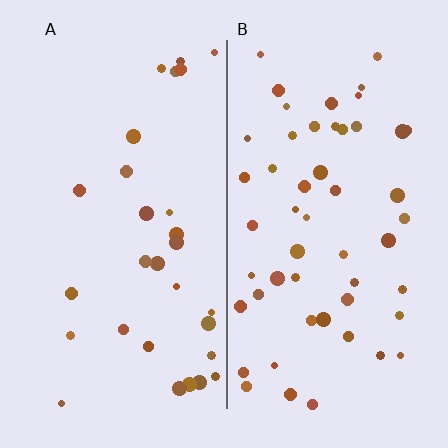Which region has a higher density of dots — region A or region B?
B (the right).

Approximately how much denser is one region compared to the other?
Approximately 1.8× — region B over region A.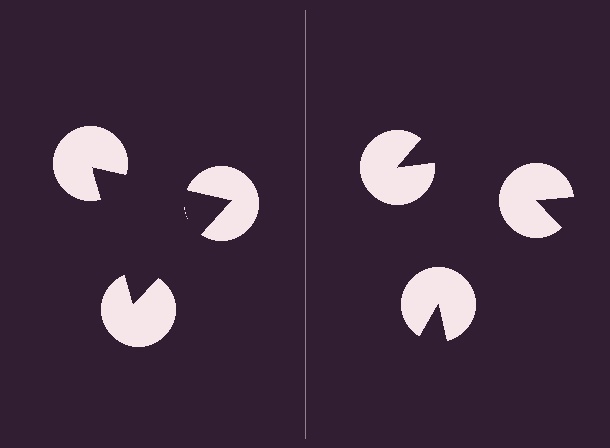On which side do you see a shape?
An illusory triangle appears on the left side. On the right side the wedge cuts are rotated, so no coherent shape forms.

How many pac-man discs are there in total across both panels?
6 — 3 on each side.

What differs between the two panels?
The pac-man discs are positioned identically on both sides; only the wedge orientations differ. On the left they align to a triangle; on the right they are misaligned.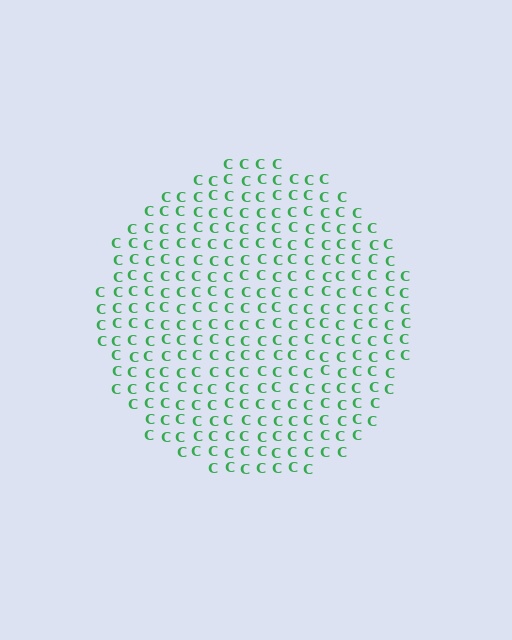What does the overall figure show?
The overall figure shows a circle.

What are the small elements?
The small elements are letter C's.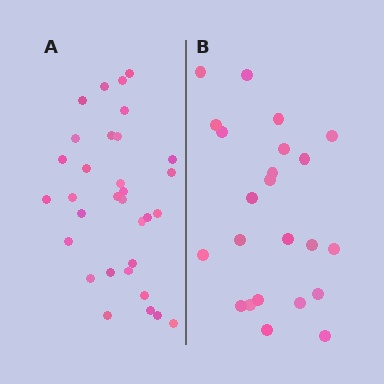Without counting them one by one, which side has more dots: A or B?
Region A (the left region) has more dots.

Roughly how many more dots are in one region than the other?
Region A has roughly 8 or so more dots than region B.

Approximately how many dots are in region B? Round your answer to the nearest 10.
About 20 dots. (The exact count is 23, which rounds to 20.)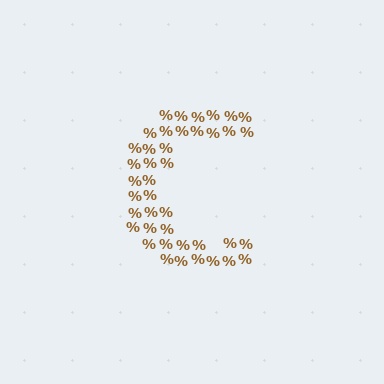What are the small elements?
The small elements are percent signs.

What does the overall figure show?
The overall figure shows the letter C.